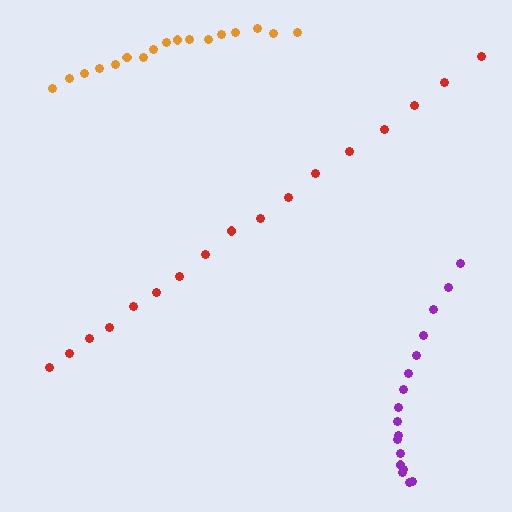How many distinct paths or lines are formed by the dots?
There are 3 distinct paths.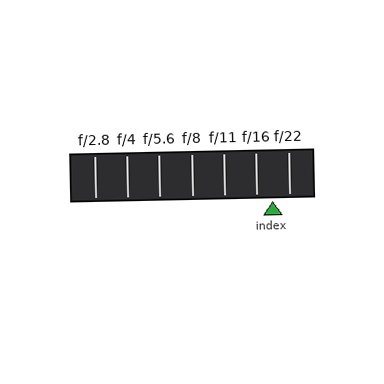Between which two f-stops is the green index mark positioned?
The index mark is between f/16 and f/22.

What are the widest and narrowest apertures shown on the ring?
The widest aperture shown is f/2.8 and the narrowest is f/22.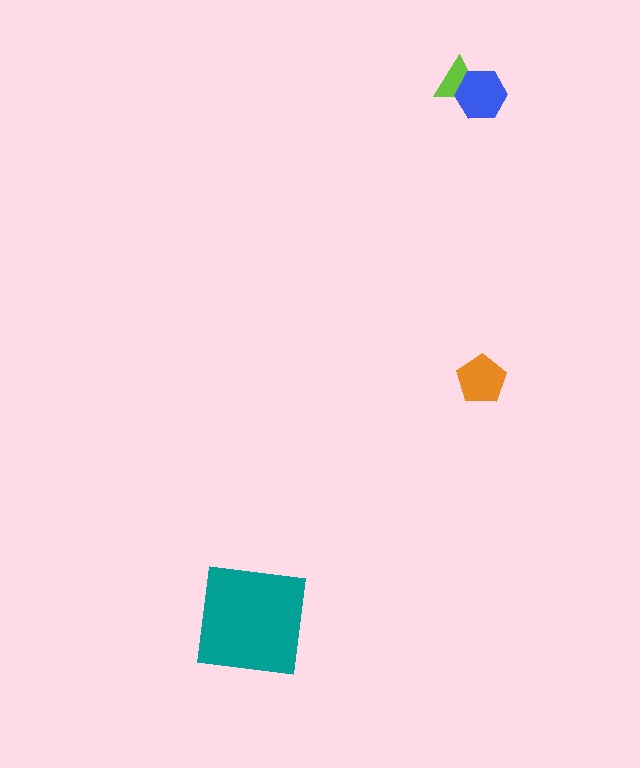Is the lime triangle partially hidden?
Yes, it is partially covered by another shape.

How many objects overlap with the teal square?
0 objects overlap with the teal square.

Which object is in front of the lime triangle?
The blue hexagon is in front of the lime triangle.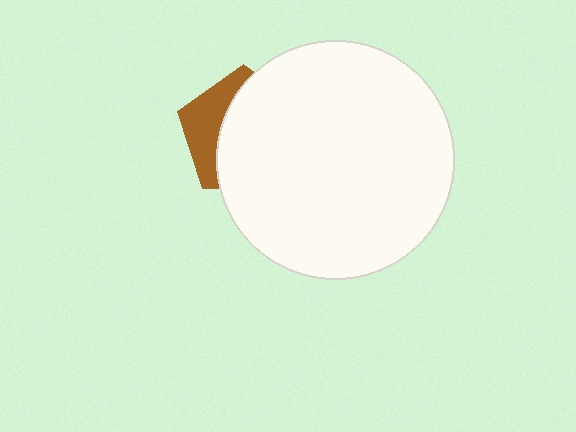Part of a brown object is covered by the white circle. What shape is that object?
It is a pentagon.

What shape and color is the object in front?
The object in front is a white circle.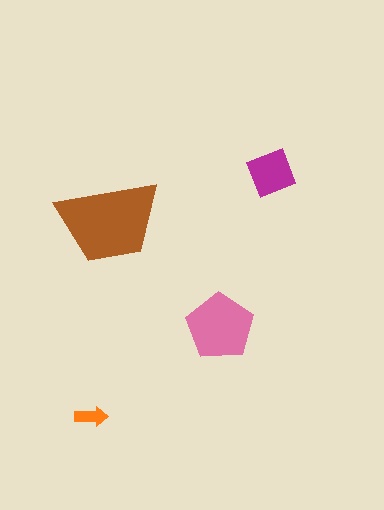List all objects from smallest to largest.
The orange arrow, the magenta square, the pink pentagon, the brown trapezoid.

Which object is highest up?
The magenta square is topmost.